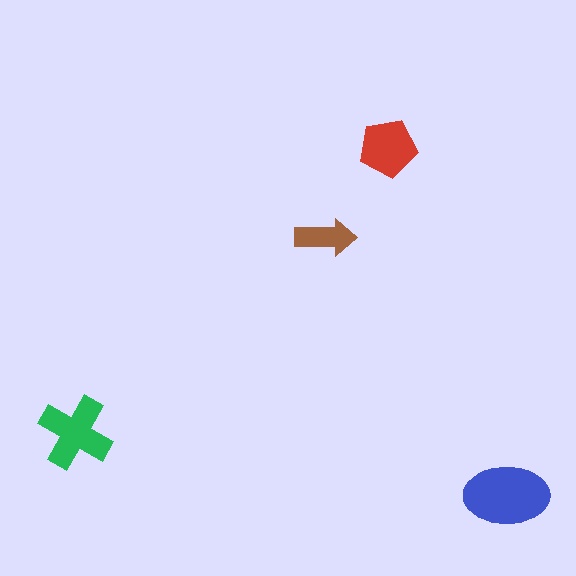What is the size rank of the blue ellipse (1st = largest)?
1st.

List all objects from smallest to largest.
The brown arrow, the red pentagon, the green cross, the blue ellipse.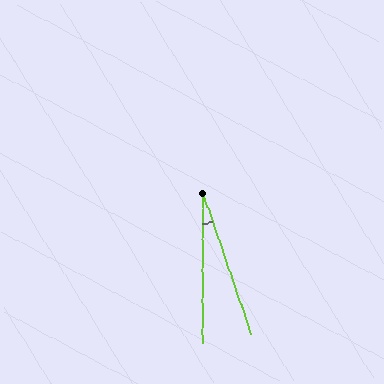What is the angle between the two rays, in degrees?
Approximately 19 degrees.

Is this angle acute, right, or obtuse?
It is acute.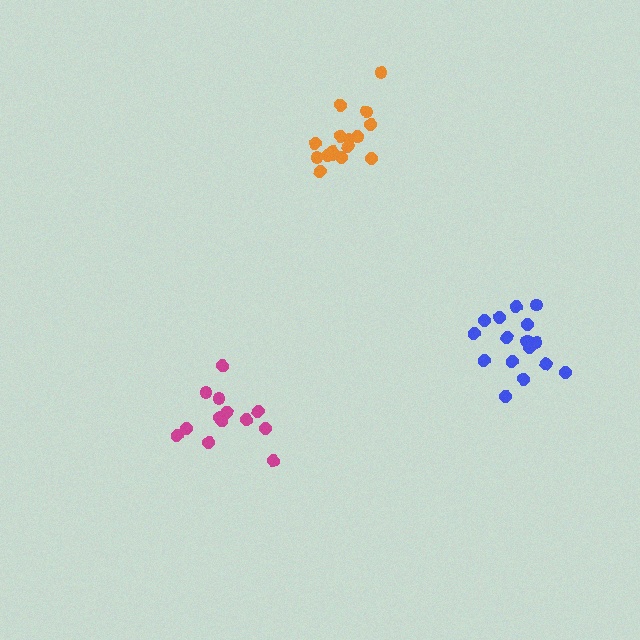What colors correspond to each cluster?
The clusters are colored: magenta, orange, blue.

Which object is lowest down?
The magenta cluster is bottommost.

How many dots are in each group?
Group 1: 13 dots, Group 2: 18 dots, Group 3: 16 dots (47 total).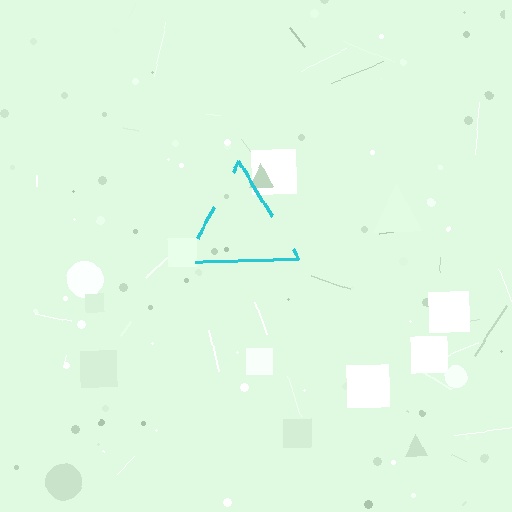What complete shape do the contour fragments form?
The contour fragments form a triangle.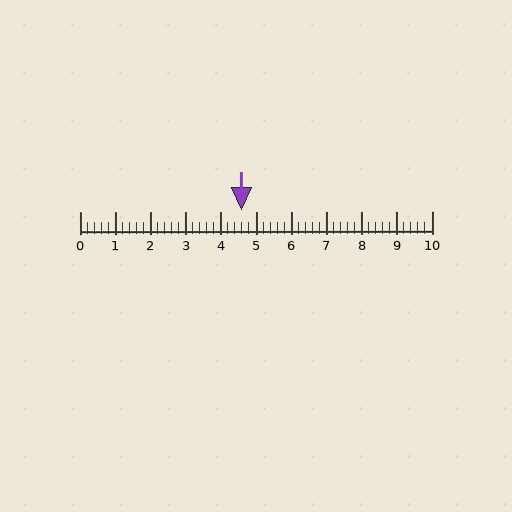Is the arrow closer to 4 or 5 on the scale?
The arrow is closer to 5.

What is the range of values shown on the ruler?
The ruler shows values from 0 to 10.